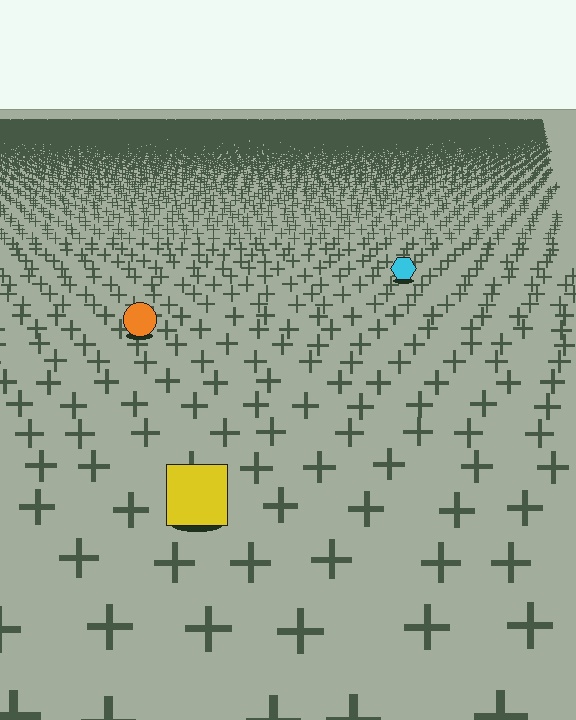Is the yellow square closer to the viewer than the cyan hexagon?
Yes. The yellow square is closer — you can tell from the texture gradient: the ground texture is coarser near it.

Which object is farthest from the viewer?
The cyan hexagon is farthest from the viewer. It appears smaller and the ground texture around it is denser.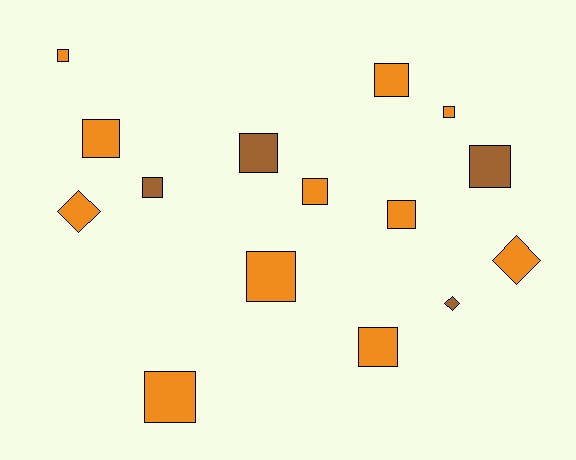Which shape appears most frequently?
Square, with 12 objects.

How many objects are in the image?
There are 15 objects.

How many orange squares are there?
There are 9 orange squares.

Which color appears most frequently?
Orange, with 11 objects.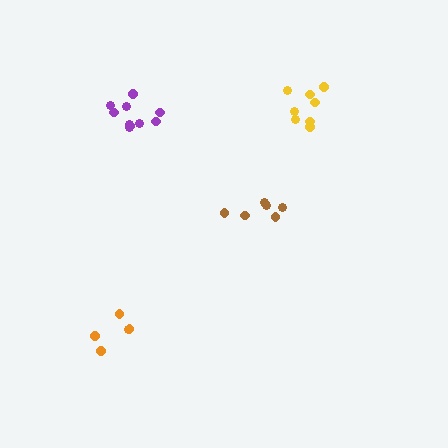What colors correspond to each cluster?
The clusters are colored: yellow, orange, brown, purple.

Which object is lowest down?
The orange cluster is bottommost.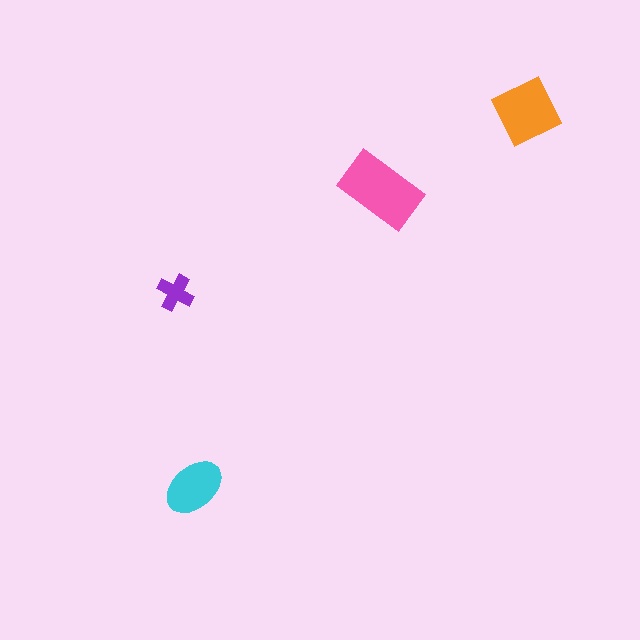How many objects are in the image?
There are 4 objects in the image.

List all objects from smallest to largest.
The purple cross, the cyan ellipse, the orange diamond, the pink rectangle.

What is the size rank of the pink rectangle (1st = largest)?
1st.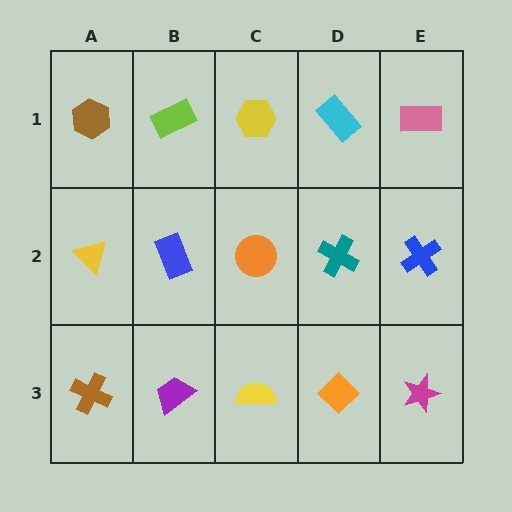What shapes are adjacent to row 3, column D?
A teal cross (row 2, column D), a yellow semicircle (row 3, column C), a magenta star (row 3, column E).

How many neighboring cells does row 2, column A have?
3.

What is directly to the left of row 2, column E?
A teal cross.